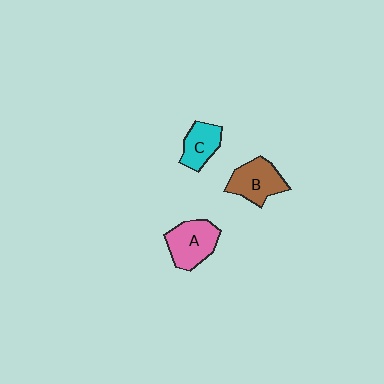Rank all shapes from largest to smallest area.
From largest to smallest: A (pink), B (brown), C (cyan).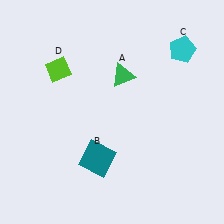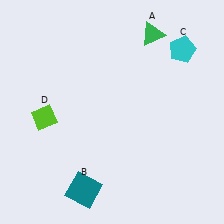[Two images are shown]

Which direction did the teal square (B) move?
The teal square (B) moved down.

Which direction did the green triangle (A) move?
The green triangle (A) moved up.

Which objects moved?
The objects that moved are: the green triangle (A), the teal square (B), the lime diamond (D).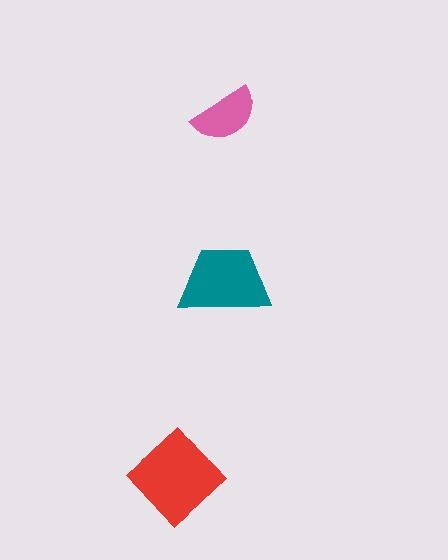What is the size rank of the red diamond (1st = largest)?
1st.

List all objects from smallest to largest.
The pink semicircle, the teal trapezoid, the red diamond.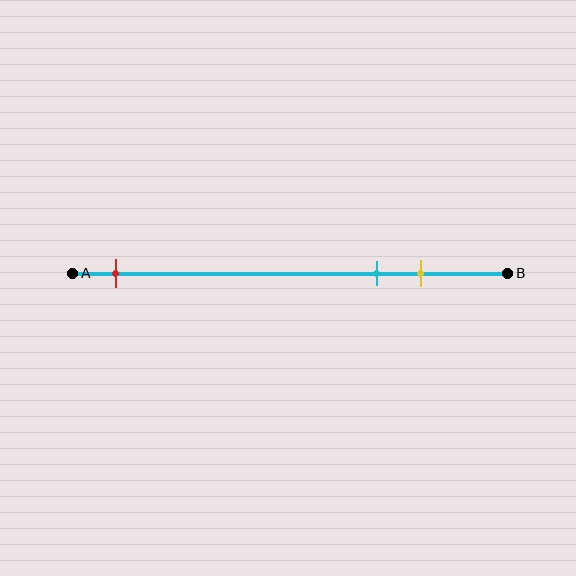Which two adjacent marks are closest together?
The cyan and yellow marks are the closest adjacent pair.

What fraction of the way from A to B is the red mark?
The red mark is approximately 10% (0.1) of the way from A to B.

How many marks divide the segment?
There are 3 marks dividing the segment.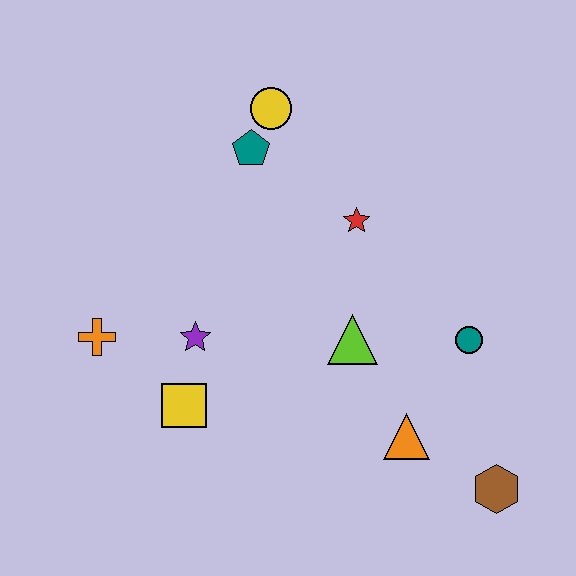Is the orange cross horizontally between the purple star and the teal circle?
No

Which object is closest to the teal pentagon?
The yellow circle is closest to the teal pentagon.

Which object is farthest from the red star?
The brown hexagon is farthest from the red star.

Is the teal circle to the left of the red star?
No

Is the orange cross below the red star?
Yes